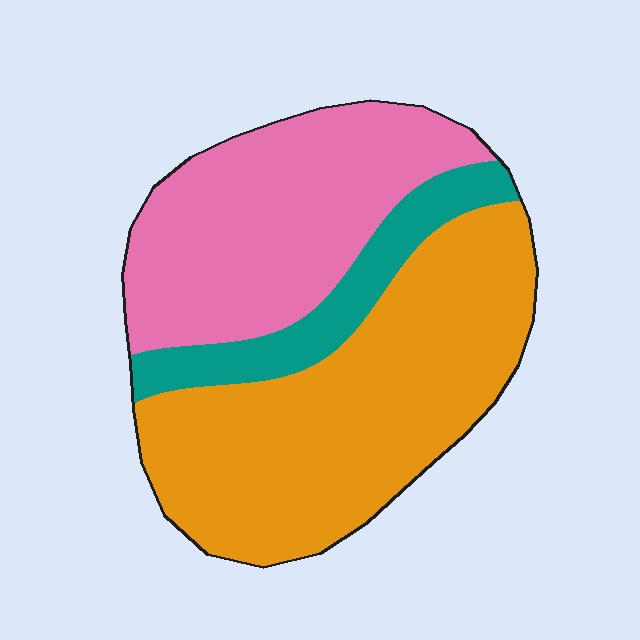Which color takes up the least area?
Teal, at roughly 15%.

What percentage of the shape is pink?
Pink covers about 35% of the shape.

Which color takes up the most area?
Orange, at roughly 50%.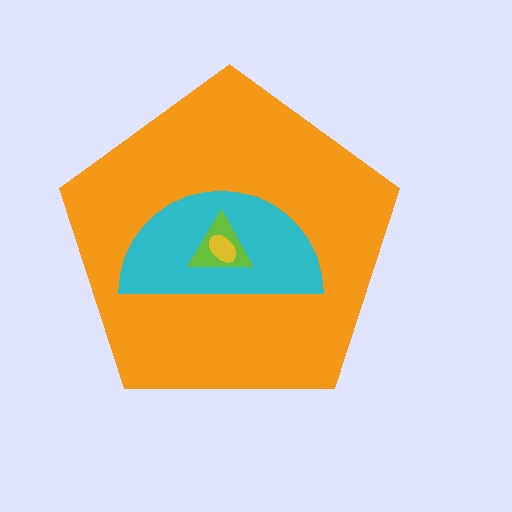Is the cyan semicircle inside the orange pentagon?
Yes.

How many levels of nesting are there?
4.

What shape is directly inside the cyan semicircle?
The lime triangle.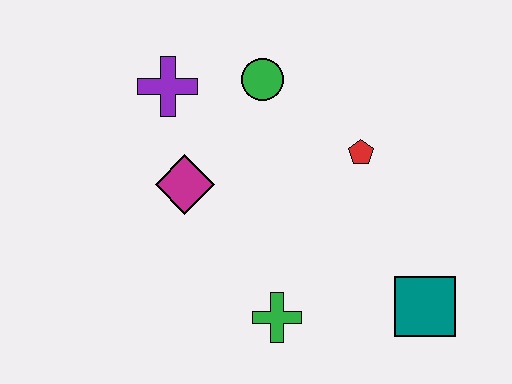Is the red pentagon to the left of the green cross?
No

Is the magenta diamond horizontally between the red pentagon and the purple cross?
Yes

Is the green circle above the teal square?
Yes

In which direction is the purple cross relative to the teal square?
The purple cross is to the left of the teal square.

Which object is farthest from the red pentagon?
The purple cross is farthest from the red pentagon.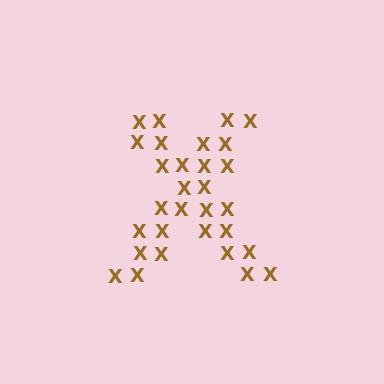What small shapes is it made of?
It is made of small letter X's.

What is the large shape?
The large shape is the letter X.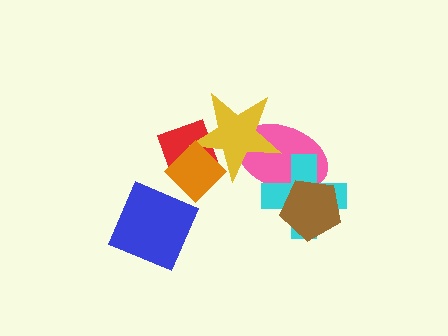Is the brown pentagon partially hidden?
No, no other shape covers it.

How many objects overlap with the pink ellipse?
3 objects overlap with the pink ellipse.